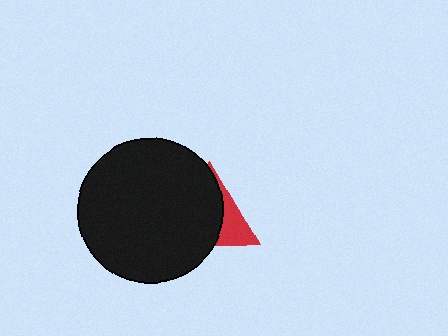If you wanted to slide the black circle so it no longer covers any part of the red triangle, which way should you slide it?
Slide it left — that is the most direct way to separate the two shapes.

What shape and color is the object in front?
The object in front is a black circle.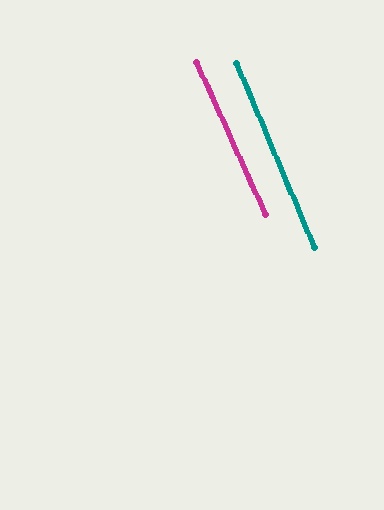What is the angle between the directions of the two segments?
Approximately 1 degree.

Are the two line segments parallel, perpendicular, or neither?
Parallel — their directions differ by only 1.3°.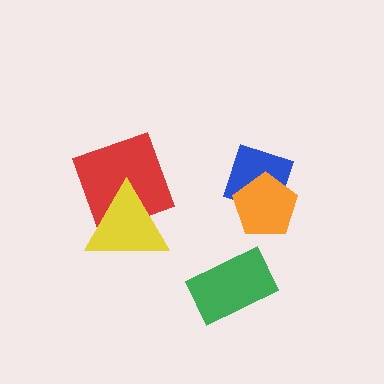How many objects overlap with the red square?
1 object overlaps with the red square.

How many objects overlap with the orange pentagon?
1 object overlaps with the orange pentagon.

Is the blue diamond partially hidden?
Yes, it is partially covered by another shape.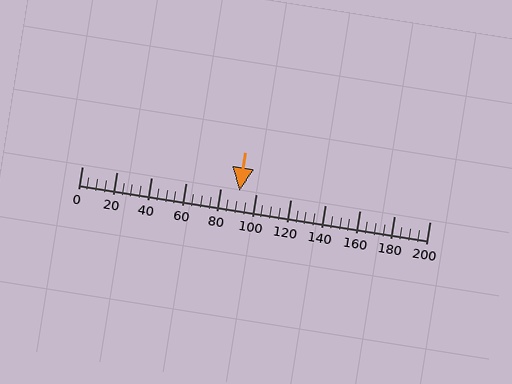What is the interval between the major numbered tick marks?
The major tick marks are spaced 20 units apart.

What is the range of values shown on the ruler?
The ruler shows values from 0 to 200.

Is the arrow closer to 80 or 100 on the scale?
The arrow is closer to 100.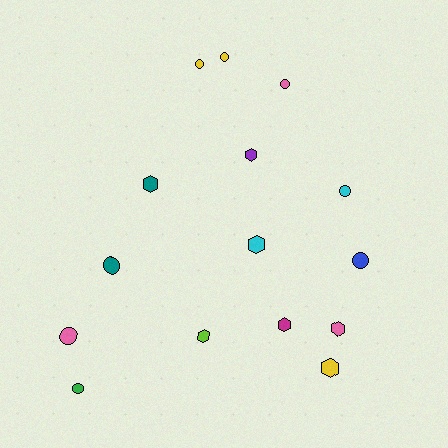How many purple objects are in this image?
There is 1 purple object.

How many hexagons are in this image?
There are 7 hexagons.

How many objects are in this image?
There are 15 objects.